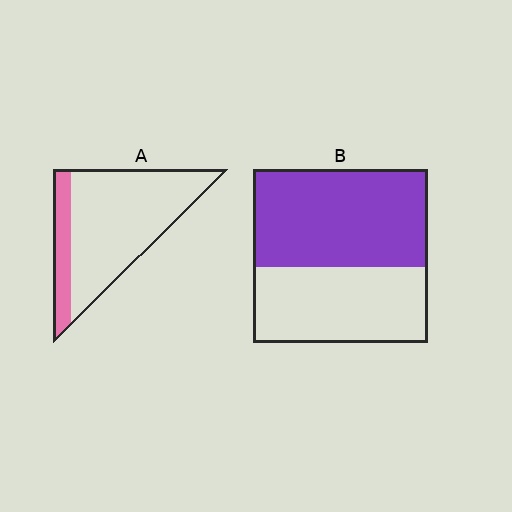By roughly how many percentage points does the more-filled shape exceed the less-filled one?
By roughly 35 percentage points (B over A).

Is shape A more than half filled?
No.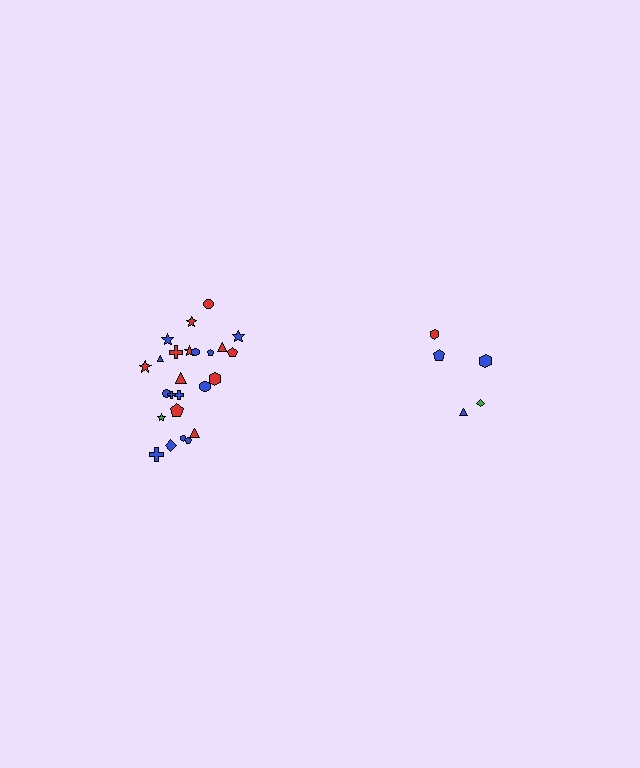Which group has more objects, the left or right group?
The left group.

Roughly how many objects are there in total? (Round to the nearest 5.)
Roughly 30 objects in total.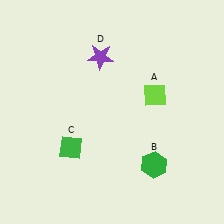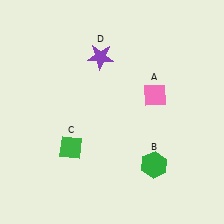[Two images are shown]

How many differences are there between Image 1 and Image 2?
There is 1 difference between the two images.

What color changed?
The diamond (A) changed from lime in Image 1 to pink in Image 2.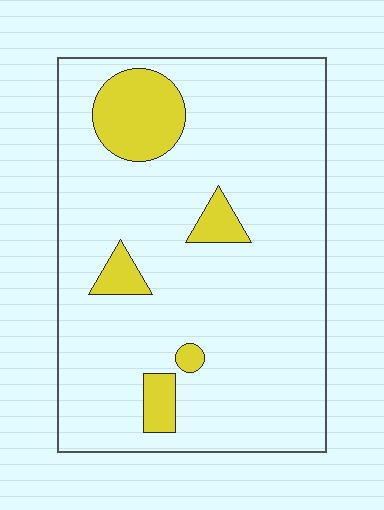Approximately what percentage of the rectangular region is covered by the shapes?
Approximately 15%.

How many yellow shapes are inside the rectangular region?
5.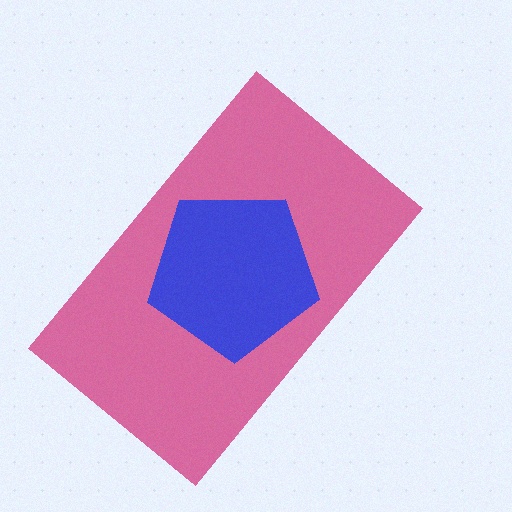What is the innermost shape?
The blue pentagon.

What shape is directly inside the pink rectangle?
The blue pentagon.